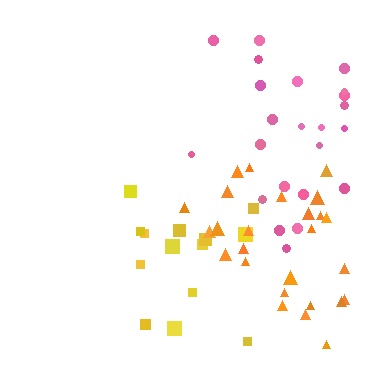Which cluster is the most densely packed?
Yellow.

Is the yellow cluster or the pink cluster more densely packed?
Yellow.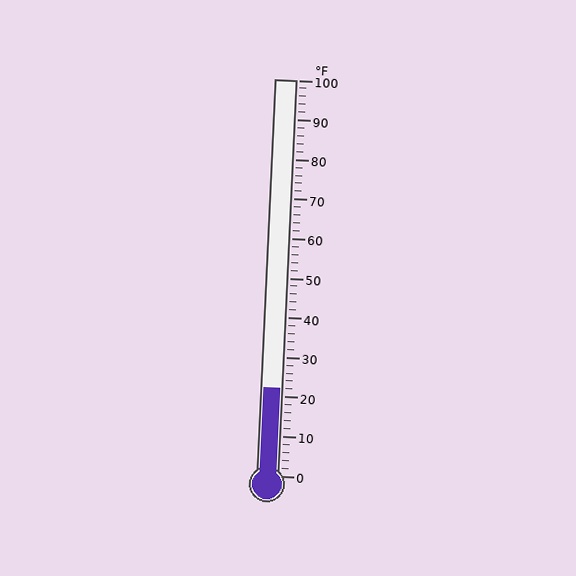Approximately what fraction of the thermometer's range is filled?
The thermometer is filled to approximately 20% of its range.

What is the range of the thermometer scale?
The thermometer scale ranges from 0°F to 100°F.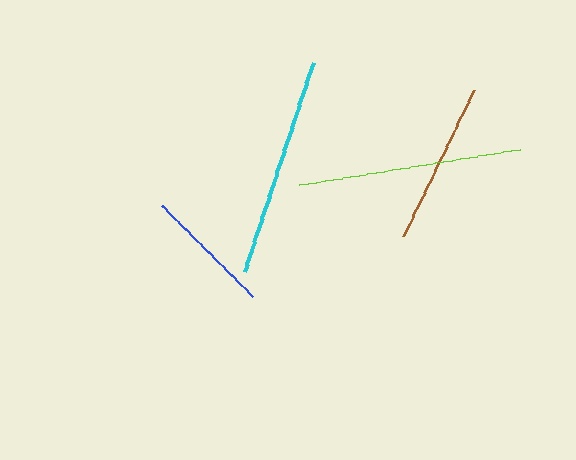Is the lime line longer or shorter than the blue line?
The lime line is longer than the blue line.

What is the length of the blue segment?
The blue segment is approximately 129 pixels long.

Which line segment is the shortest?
The blue line is the shortest at approximately 129 pixels.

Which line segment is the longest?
The lime line is the longest at approximately 224 pixels.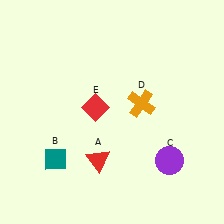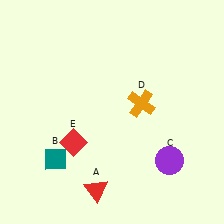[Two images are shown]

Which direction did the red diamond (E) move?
The red diamond (E) moved down.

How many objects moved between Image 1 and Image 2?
2 objects moved between the two images.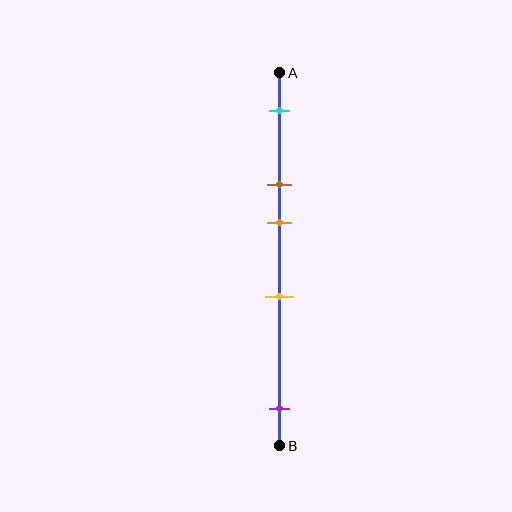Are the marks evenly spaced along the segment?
No, the marks are not evenly spaced.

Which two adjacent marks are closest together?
The brown and orange marks are the closest adjacent pair.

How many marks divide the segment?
There are 5 marks dividing the segment.